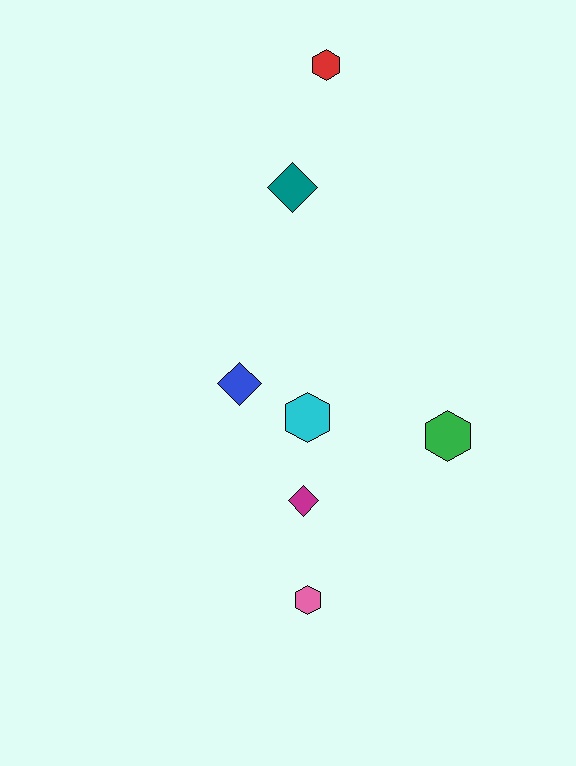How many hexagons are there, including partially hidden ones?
There are 4 hexagons.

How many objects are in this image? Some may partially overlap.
There are 7 objects.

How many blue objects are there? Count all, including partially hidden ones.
There is 1 blue object.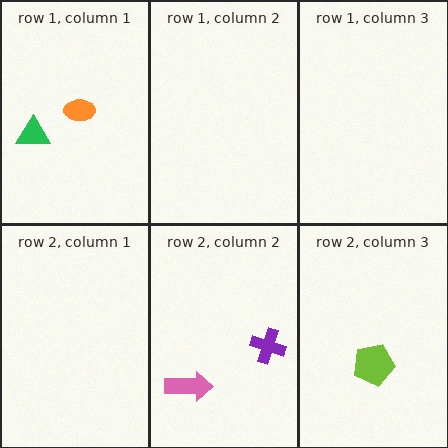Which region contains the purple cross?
The row 2, column 2 region.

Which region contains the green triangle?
The row 1, column 1 region.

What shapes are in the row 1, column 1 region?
The green triangle, the orange ellipse.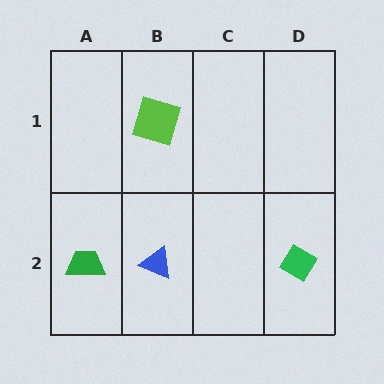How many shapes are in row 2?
3 shapes.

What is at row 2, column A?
A green trapezoid.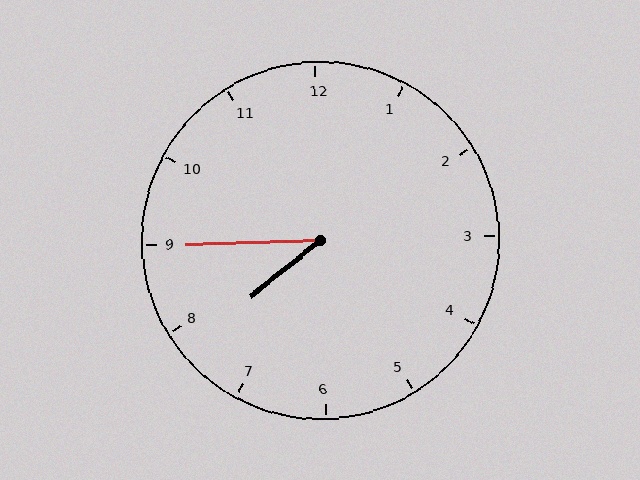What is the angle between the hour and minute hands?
Approximately 38 degrees.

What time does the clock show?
7:45.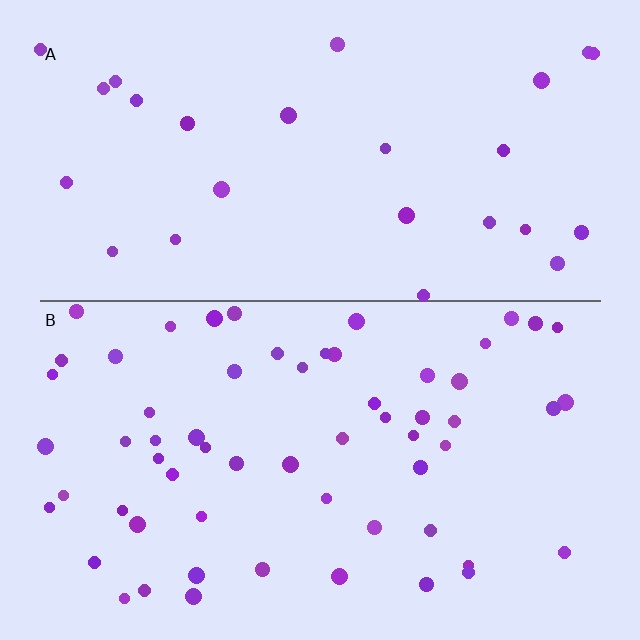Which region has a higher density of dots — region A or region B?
B (the bottom).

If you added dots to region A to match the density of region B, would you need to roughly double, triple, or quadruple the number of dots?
Approximately double.